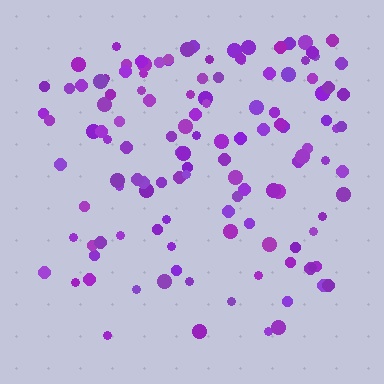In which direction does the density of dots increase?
From bottom to top, with the top side densest.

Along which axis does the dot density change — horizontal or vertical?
Vertical.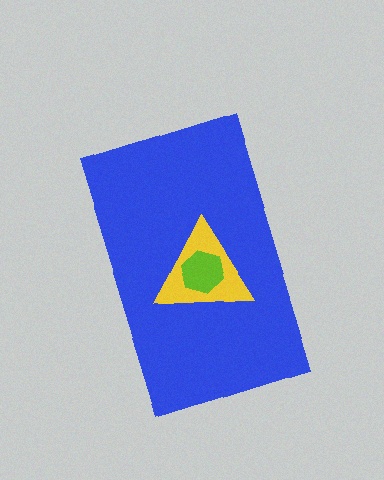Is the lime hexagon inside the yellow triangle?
Yes.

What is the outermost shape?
The blue rectangle.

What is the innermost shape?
The lime hexagon.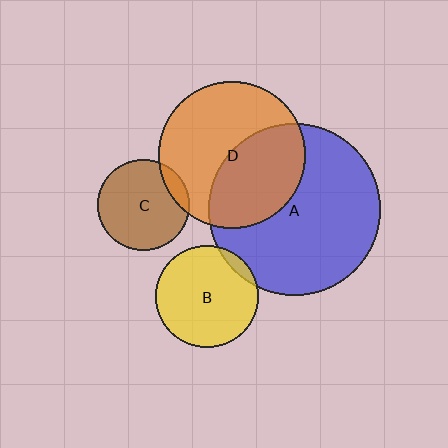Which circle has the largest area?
Circle A (blue).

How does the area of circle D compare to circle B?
Approximately 2.1 times.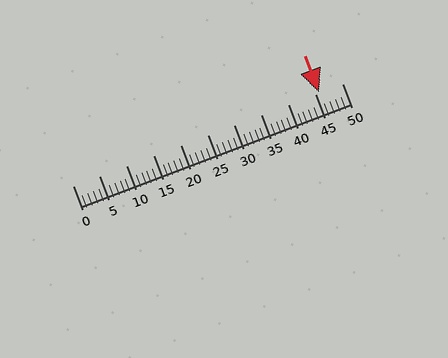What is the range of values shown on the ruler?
The ruler shows values from 0 to 50.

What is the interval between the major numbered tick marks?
The major tick marks are spaced 5 units apart.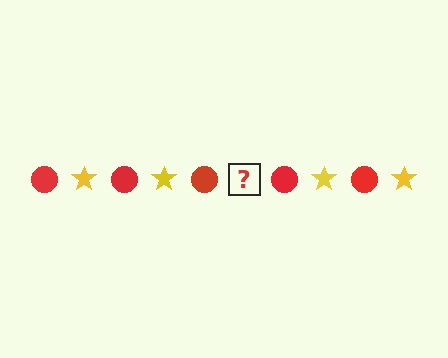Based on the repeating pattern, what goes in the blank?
The blank should be a yellow star.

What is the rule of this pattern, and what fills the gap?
The rule is that the pattern alternates between red circle and yellow star. The gap should be filled with a yellow star.